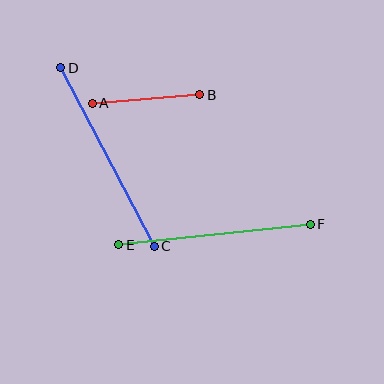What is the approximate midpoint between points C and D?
The midpoint is at approximately (107, 157) pixels.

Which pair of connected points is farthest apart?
Points C and D are farthest apart.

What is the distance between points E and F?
The distance is approximately 193 pixels.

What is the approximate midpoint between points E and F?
The midpoint is at approximately (215, 234) pixels.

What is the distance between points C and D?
The distance is approximately 201 pixels.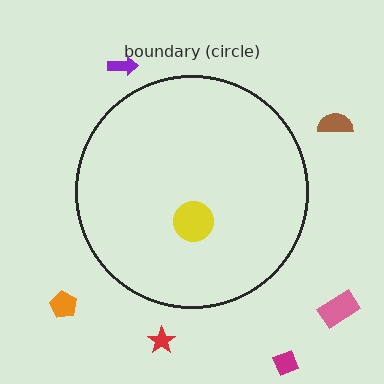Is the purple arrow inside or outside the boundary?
Outside.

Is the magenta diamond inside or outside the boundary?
Outside.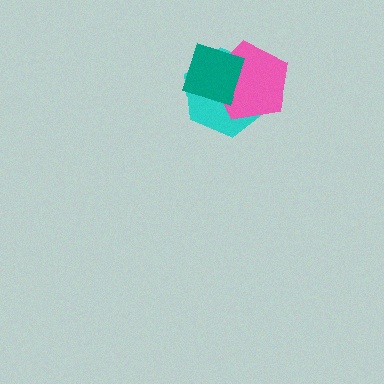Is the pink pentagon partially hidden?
Yes, it is partially covered by another shape.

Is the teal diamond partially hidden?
No, no other shape covers it.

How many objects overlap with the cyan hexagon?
2 objects overlap with the cyan hexagon.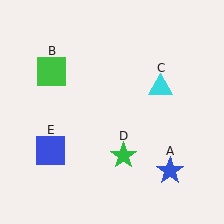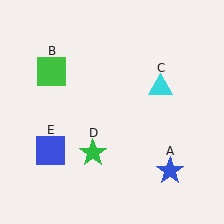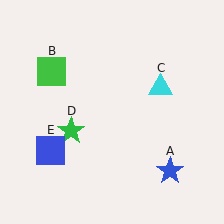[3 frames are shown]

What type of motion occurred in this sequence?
The green star (object D) rotated clockwise around the center of the scene.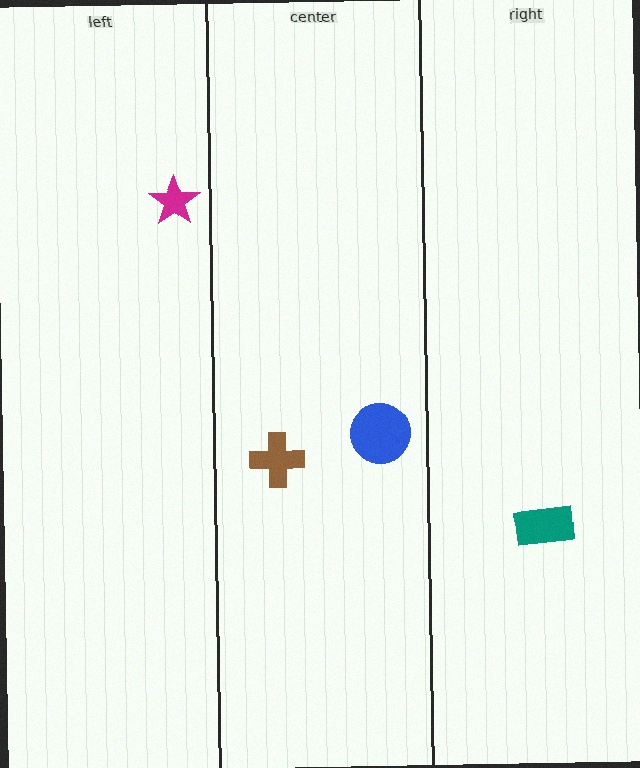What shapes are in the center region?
The blue circle, the brown cross.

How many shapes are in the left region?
1.